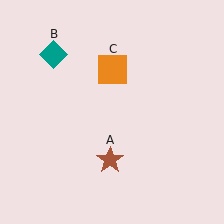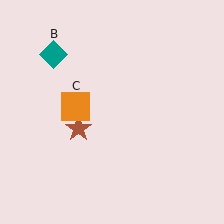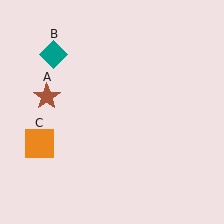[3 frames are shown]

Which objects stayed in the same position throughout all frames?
Teal diamond (object B) remained stationary.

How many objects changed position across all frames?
2 objects changed position: brown star (object A), orange square (object C).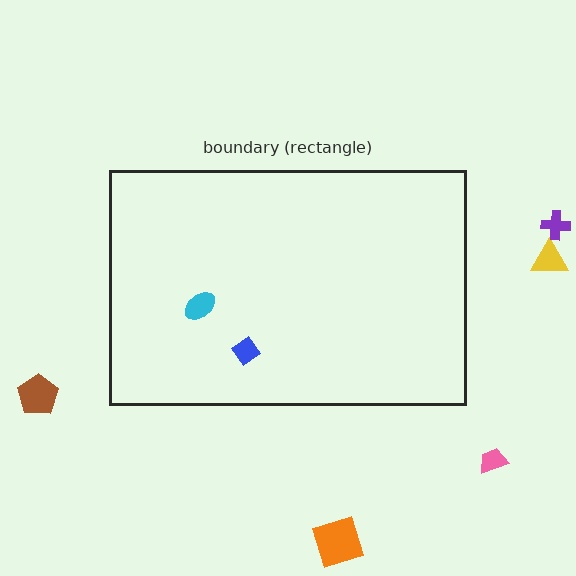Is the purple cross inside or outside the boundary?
Outside.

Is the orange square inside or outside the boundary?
Outside.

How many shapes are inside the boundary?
2 inside, 5 outside.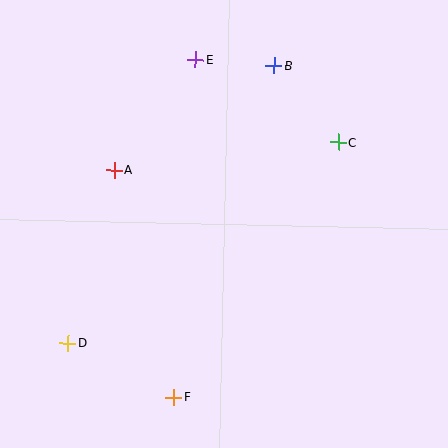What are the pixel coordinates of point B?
Point B is at (274, 66).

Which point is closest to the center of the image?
Point A at (114, 170) is closest to the center.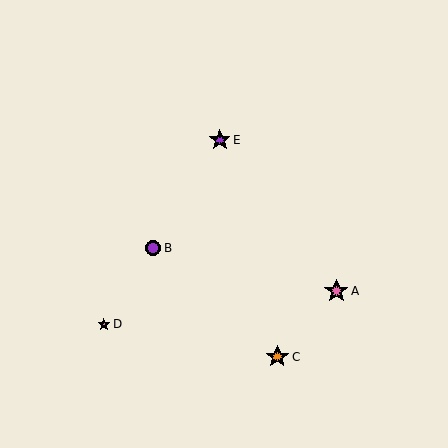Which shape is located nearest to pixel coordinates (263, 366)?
The orange star (labeled C) at (277, 357) is nearest to that location.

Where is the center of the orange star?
The center of the orange star is at (277, 357).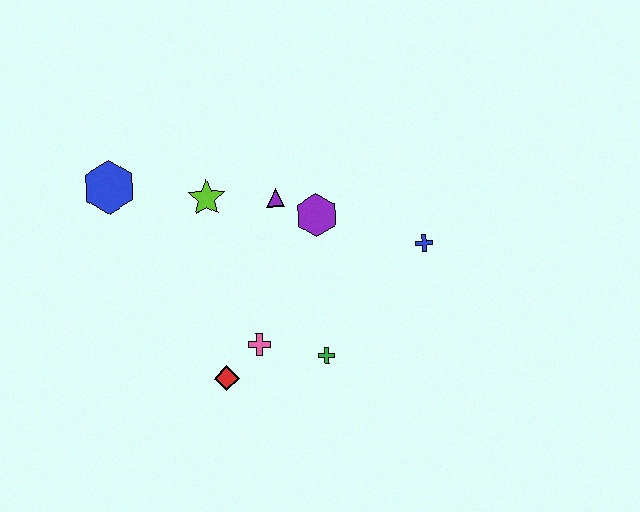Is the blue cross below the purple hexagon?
Yes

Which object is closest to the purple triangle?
The purple hexagon is closest to the purple triangle.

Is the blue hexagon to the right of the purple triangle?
No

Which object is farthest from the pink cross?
The blue hexagon is farthest from the pink cross.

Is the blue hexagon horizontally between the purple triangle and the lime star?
No